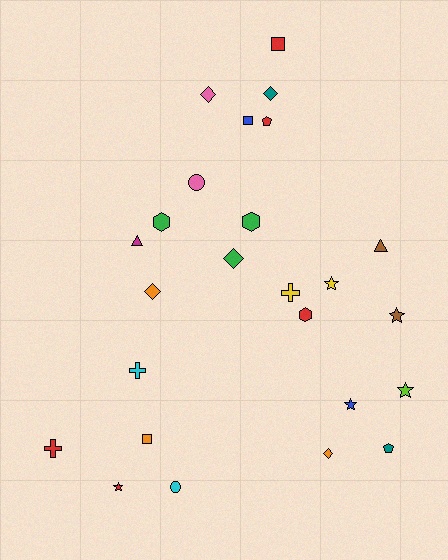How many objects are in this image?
There are 25 objects.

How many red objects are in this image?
There are 5 red objects.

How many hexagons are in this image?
There are 3 hexagons.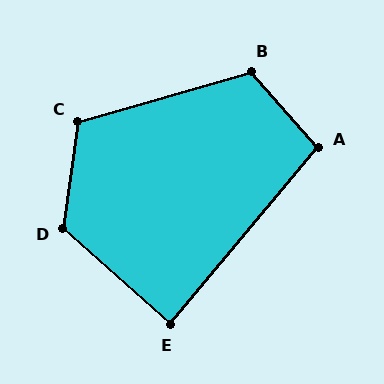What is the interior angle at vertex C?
Approximately 114 degrees (obtuse).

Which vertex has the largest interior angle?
D, at approximately 124 degrees.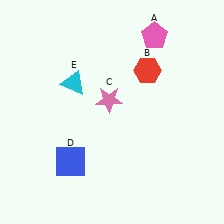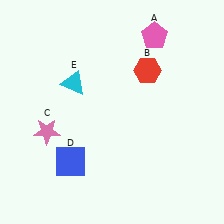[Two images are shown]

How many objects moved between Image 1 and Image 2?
1 object moved between the two images.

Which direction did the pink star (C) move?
The pink star (C) moved left.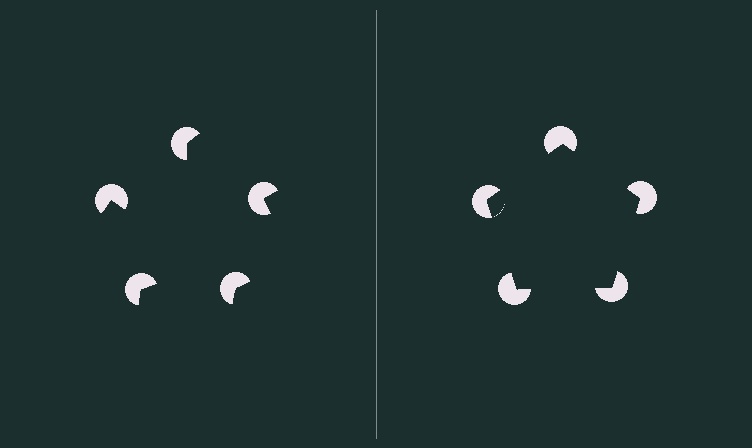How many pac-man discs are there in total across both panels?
10 — 5 on each side.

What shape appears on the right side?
An illusory pentagon.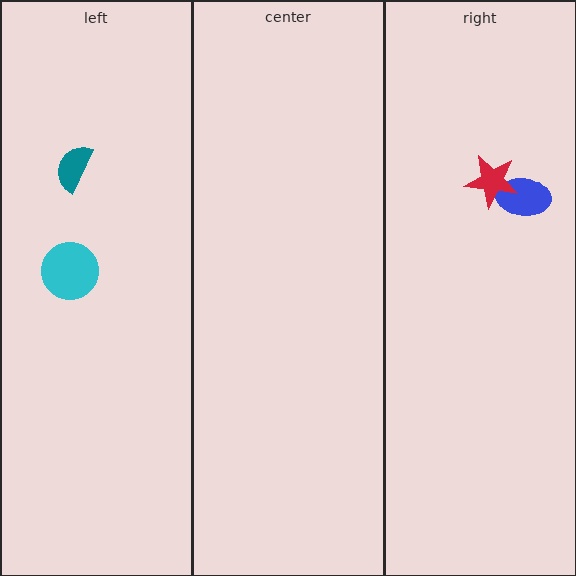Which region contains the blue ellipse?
The right region.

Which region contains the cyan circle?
The left region.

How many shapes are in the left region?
2.